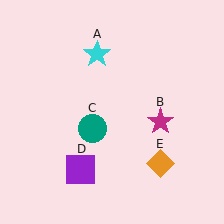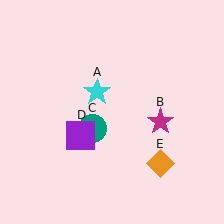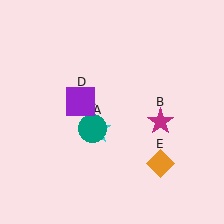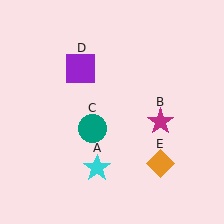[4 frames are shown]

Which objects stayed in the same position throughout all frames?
Magenta star (object B) and teal circle (object C) and orange diamond (object E) remained stationary.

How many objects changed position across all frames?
2 objects changed position: cyan star (object A), purple square (object D).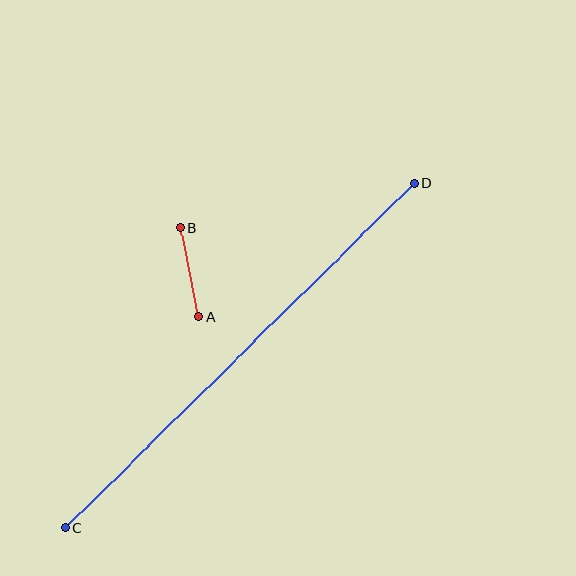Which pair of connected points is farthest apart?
Points C and D are farthest apart.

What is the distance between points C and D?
The distance is approximately 490 pixels.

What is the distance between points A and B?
The distance is approximately 90 pixels.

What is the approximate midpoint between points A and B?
The midpoint is at approximately (190, 272) pixels.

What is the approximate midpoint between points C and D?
The midpoint is at approximately (240, 355) pixels.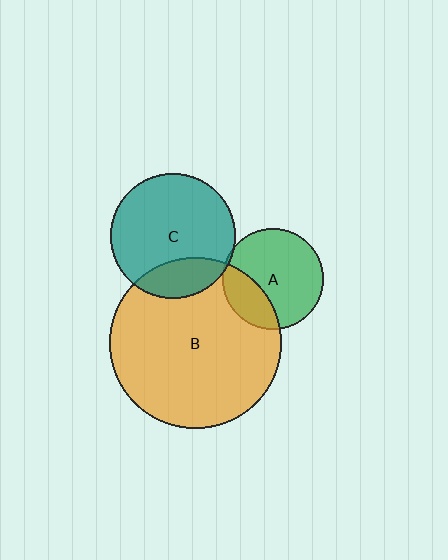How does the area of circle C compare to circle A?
Approximately 1.5 times.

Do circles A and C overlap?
Yes.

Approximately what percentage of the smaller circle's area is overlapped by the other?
Approximately 5%.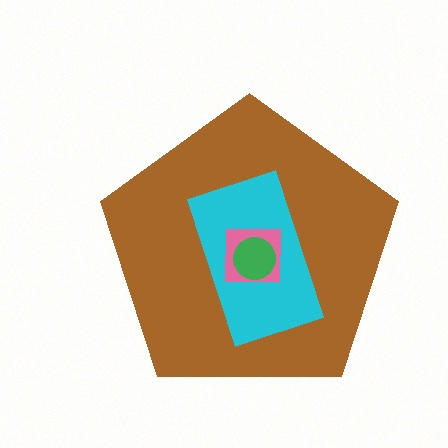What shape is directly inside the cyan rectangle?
The pink square.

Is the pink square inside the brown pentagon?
Yes.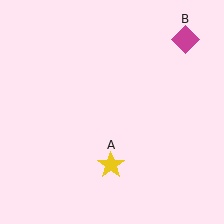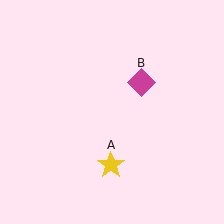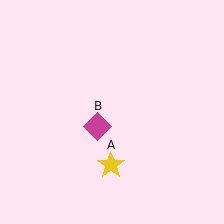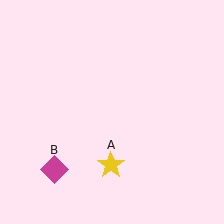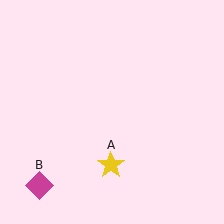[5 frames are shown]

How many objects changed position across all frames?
1 object changed position: magenta diamond (object B).